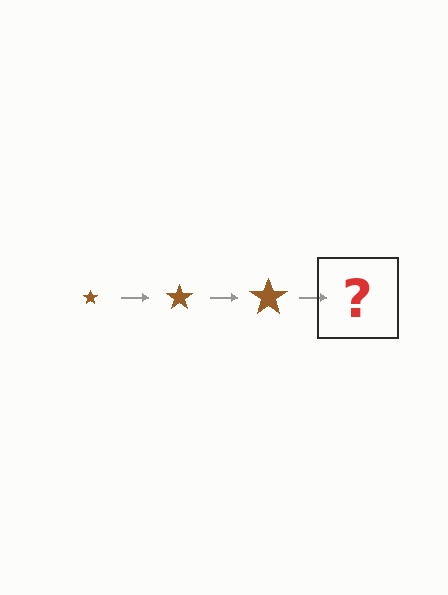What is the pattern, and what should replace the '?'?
The pattern is that the star gets progressively larger each step. The '?' should be a brown star, larger than the previous one.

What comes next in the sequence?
The next element should be a brown star, larger than the previous one.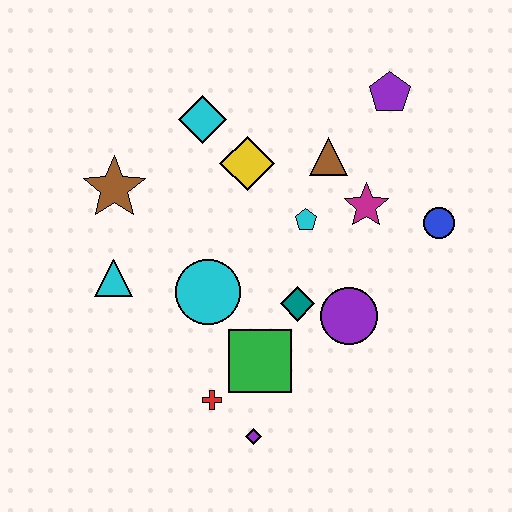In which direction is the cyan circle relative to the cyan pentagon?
The cyan circle is to the left of the cyan pentagon.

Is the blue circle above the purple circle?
Yes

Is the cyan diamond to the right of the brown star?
Yes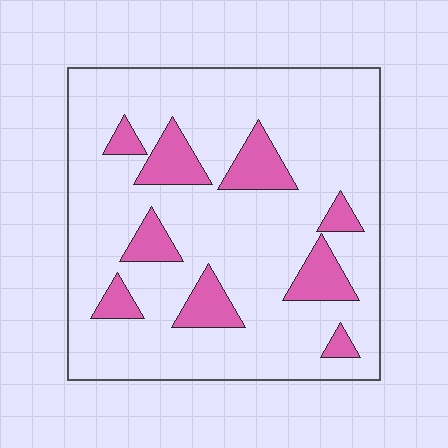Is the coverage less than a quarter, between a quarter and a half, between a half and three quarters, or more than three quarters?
Less than a quarter.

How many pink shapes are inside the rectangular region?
9.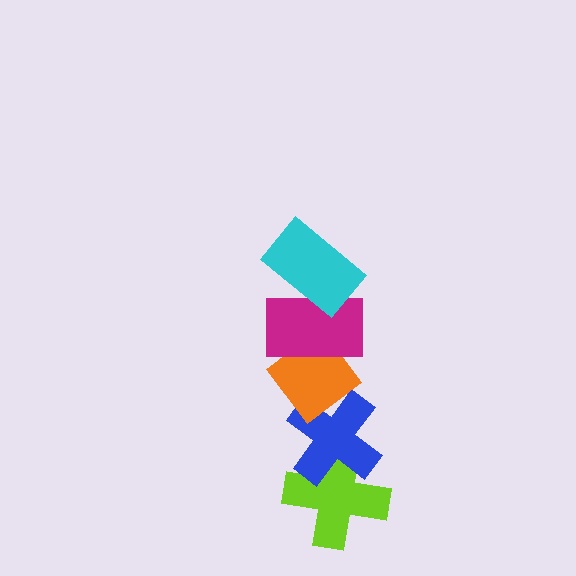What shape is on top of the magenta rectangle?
The cyan rectangle is on top of the magenta rectangle.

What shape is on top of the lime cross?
The blue cross is on top of the lime cross.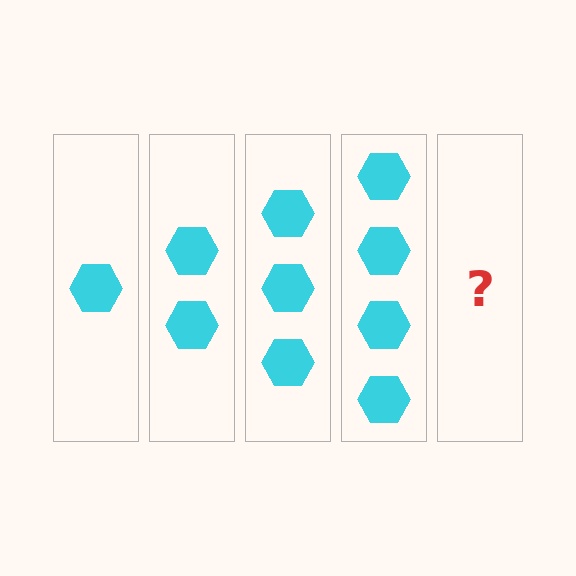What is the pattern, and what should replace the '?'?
The pattern is that each step adds one more hexagon. The '?' should be 5 hexagons.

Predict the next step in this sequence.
The next step is 5 hexagons.